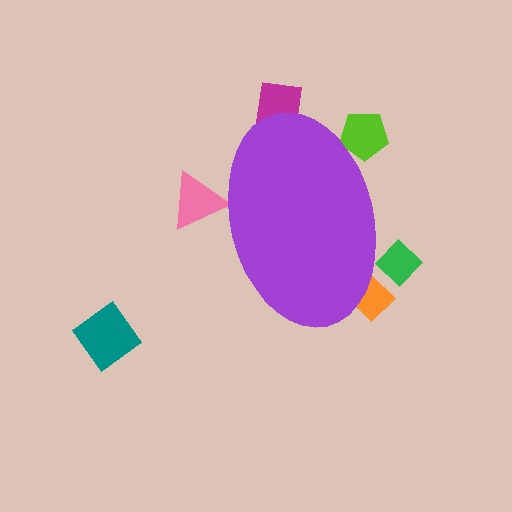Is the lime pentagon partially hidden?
Yes, the lime pentagon is partially hidden behind the purple ellipse.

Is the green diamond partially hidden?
Yes, the green diamond is partially hidden behind the purple ellipse.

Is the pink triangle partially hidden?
Yes, the pink triangle is partially hidden behind the purple ellipse.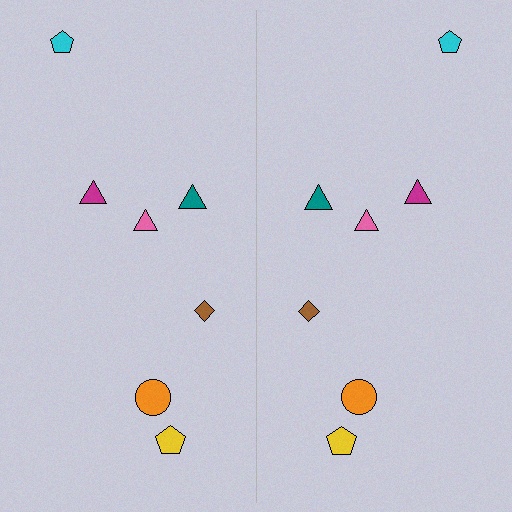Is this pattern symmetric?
Yes, this pattern has bilateral (reflection) symmetry.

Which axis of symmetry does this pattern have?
The pattern has a vertical axis of symmetry running through the center of the image.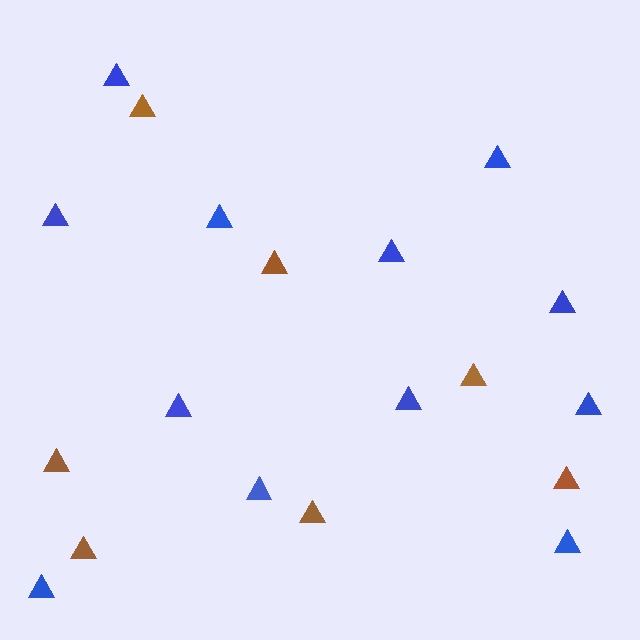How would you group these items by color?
There are 2 groups: one group of brown triangles (7) and one group of blue triangles (12).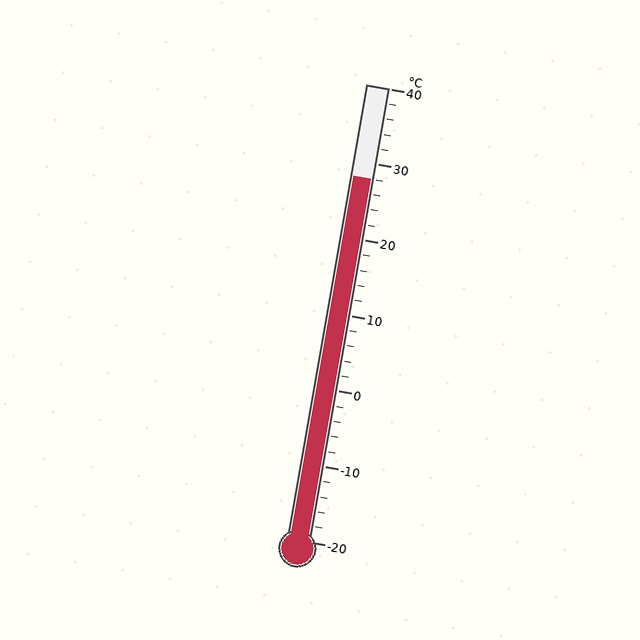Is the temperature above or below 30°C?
The temperature is below 30°C.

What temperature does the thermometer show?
The thermometer shows approximately 28°C.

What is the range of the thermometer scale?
The thermometer scale ranges from -20°C to 40°C.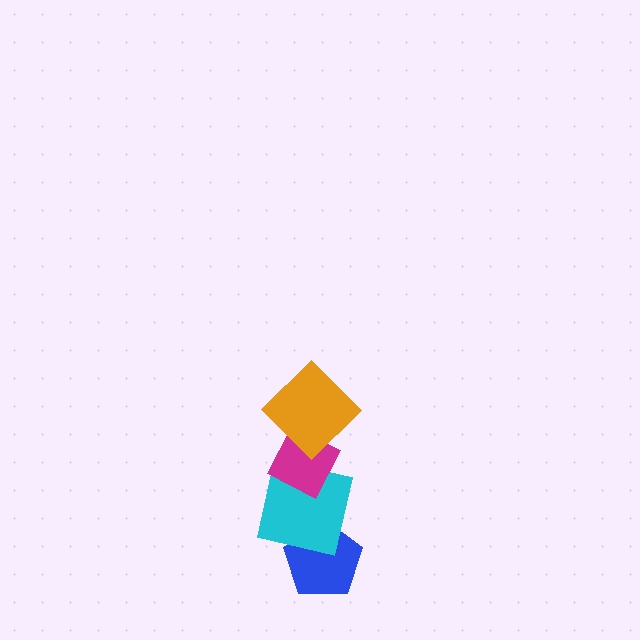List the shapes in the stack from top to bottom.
From top to bottom: the orange diamond, the magenta diamond, the cyan square, the blue pentagon.